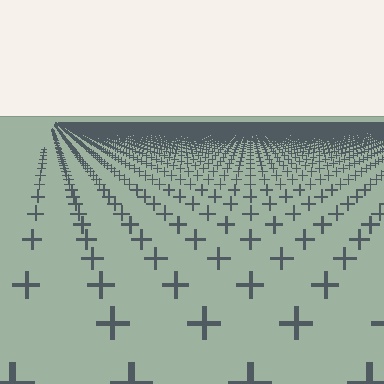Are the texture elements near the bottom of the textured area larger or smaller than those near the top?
Larger. Near the bottom, elements are closer to the viewer and appear at a bigger on-screen size.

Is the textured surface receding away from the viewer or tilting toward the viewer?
The surface is receding away from the viewer. Texture elements get smaller and denser toward the top.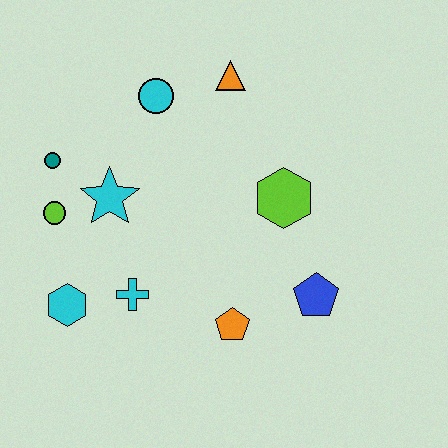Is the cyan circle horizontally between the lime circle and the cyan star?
No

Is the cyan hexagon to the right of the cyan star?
No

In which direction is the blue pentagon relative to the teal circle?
The blue pentagon is to the right of the teal circle.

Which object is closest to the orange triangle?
The cyan circle is closest to the orange triangle.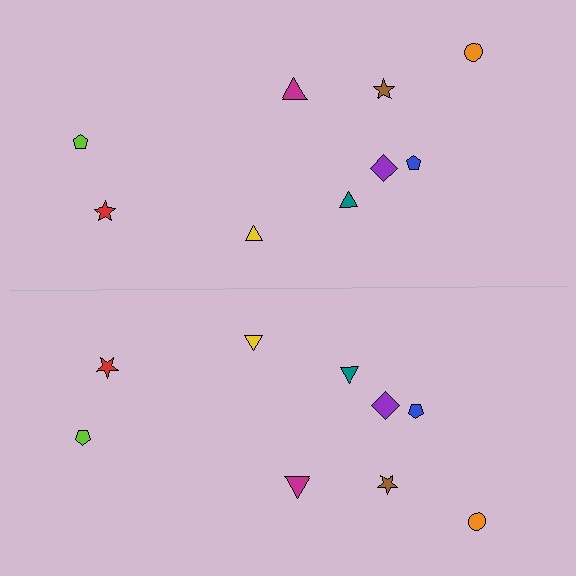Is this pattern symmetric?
Yes, this pattern has bilateral (reflection) symmetry.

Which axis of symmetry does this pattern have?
The pattern has a horizontal axis of symmetry running through the center of the image.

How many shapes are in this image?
There are 18 shapes in this image.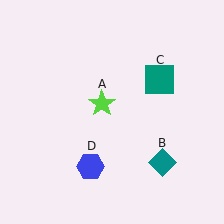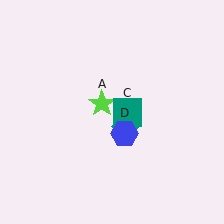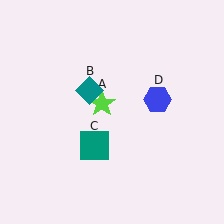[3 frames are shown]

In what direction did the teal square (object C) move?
The teal square (object C) moved down and to the left.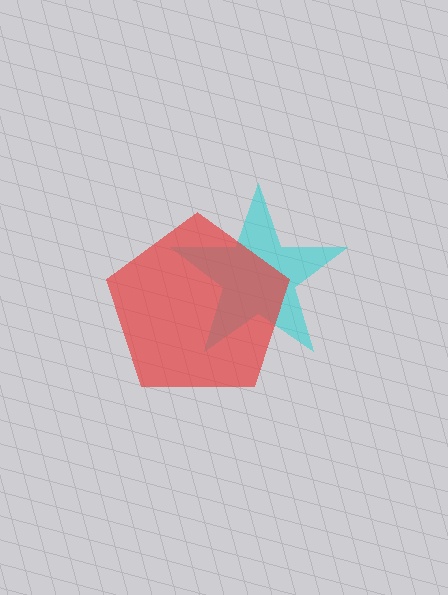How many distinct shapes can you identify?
There are 2 distinct shapes: a cyan star, a red pentagon.